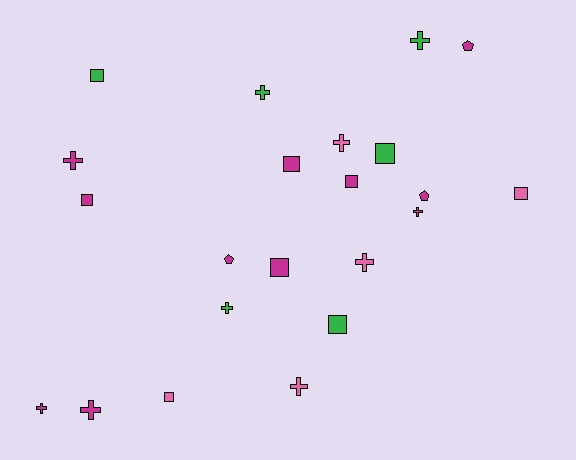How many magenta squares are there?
There are 4 magenta squares.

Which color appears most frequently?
Magenta, with 11 objects.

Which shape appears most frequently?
Cross, with 10 objects.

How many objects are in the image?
There are 22 objects.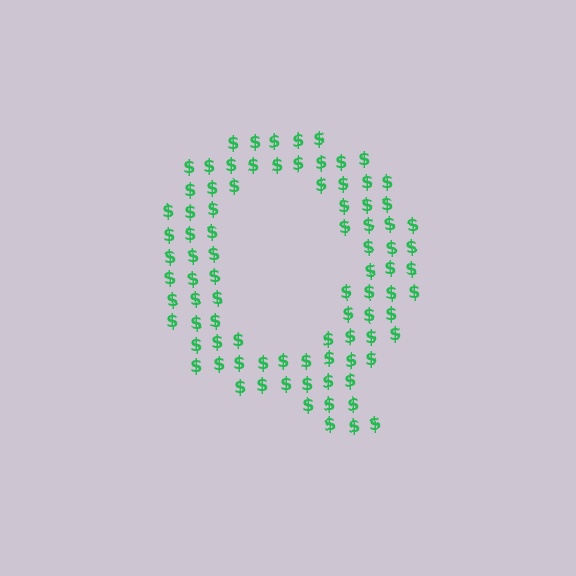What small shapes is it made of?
It is made of small dollar signs.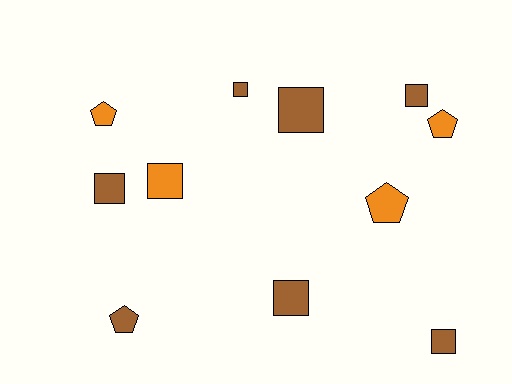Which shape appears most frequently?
Square, with 7 objects.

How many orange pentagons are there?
There are 3 orange pentagons.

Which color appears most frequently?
Brown, with 7 objects.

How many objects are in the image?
There are 11 objects.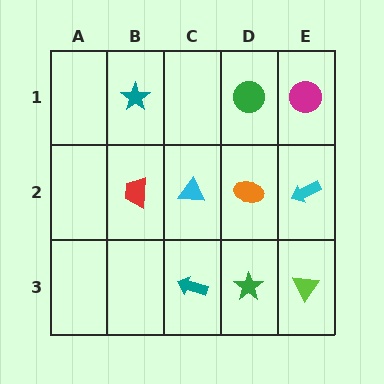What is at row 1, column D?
A green circle.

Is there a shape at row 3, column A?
No, that cell is empty.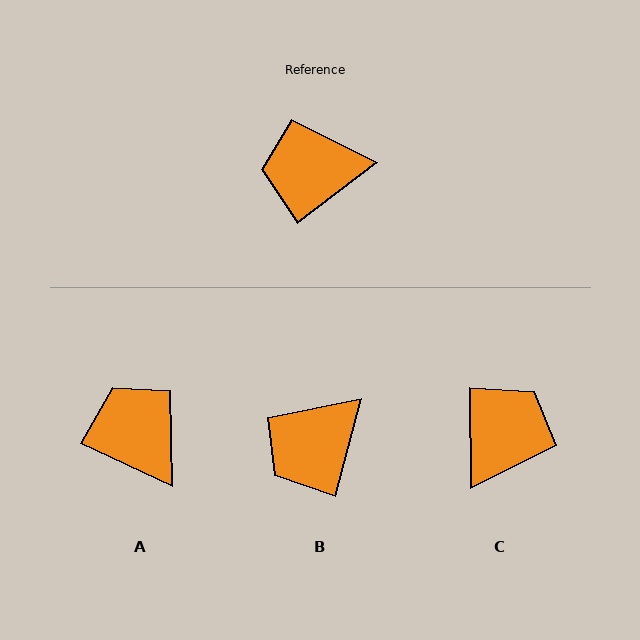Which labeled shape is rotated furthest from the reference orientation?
C, about 127 degrees away.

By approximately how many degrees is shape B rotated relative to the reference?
Approximately 38 degrees counter-clockwise.